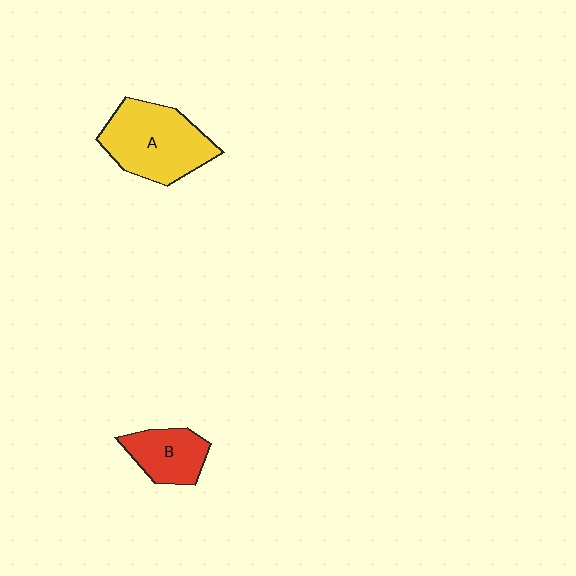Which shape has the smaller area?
Shape B (red).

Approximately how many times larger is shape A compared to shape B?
Approximately 1.8 times.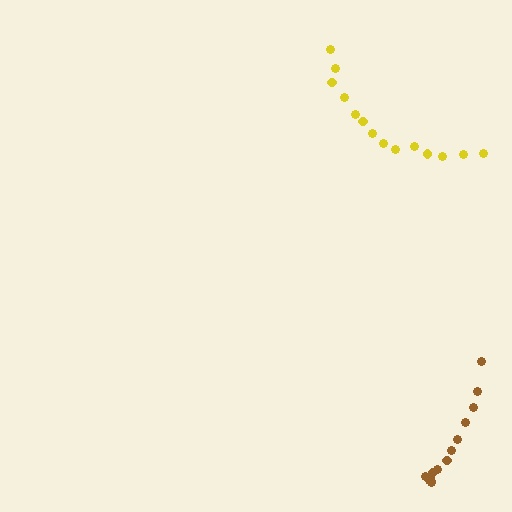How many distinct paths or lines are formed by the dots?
There are 2 distinct paths.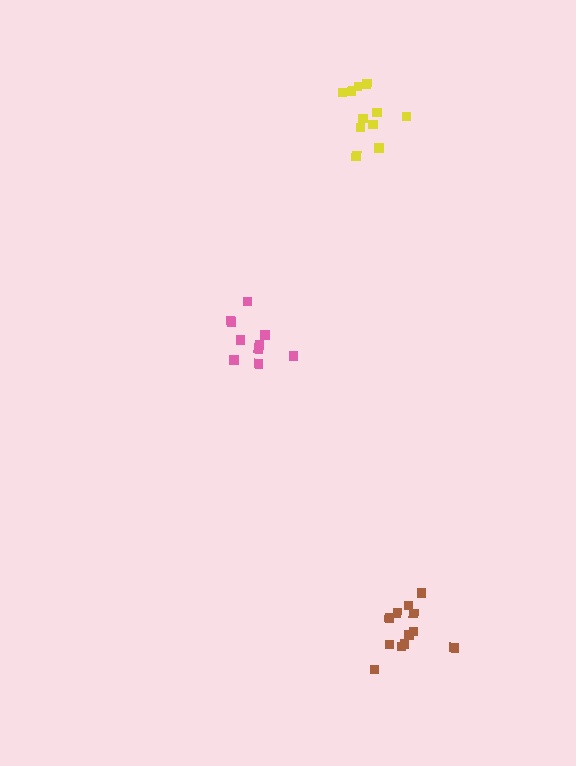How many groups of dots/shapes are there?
There are 3 groups.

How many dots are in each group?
Group 1: 10 dots, Group 2: 12 dots, Group 3: 11 dots (33 total).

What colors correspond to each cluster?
The clusters are colored: pink, brown, yellow.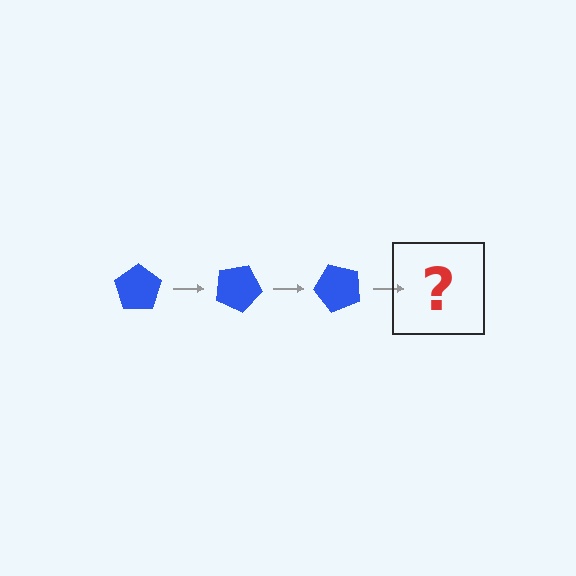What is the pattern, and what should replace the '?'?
The pattern is that the pentagon rotates 25 degrees each step. The '?' should be a blue pentagon rotated 75 degrees.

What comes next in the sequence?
The next element should be a blue pentagon rotated 75 degrees.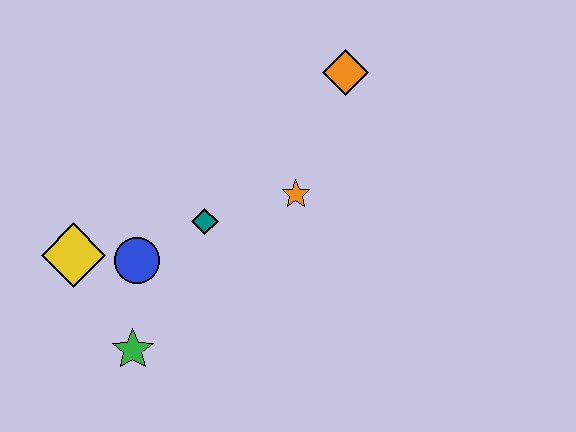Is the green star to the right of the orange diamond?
No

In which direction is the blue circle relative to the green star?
The blue circle is above the green star.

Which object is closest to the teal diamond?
The blue circle is closest to the teal diamond.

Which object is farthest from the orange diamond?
The green star is farthest from the orange diamond.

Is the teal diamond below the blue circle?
No